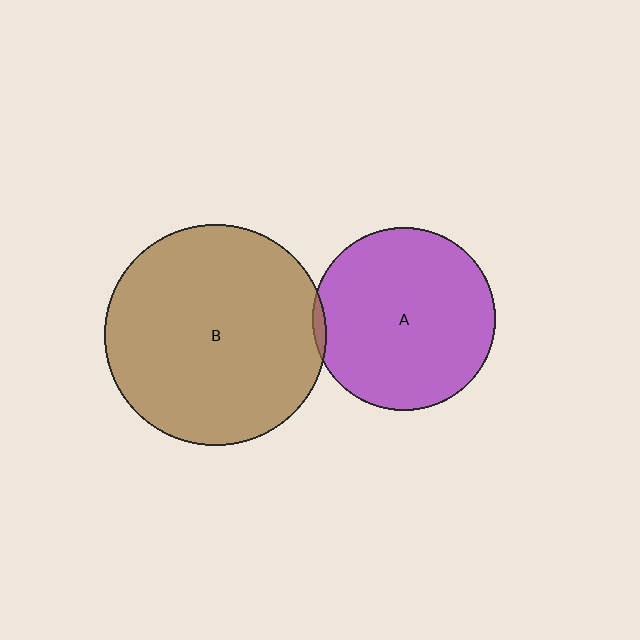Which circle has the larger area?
Circle B (brown).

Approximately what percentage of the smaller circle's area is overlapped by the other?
Approximately 5%.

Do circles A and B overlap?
Yes.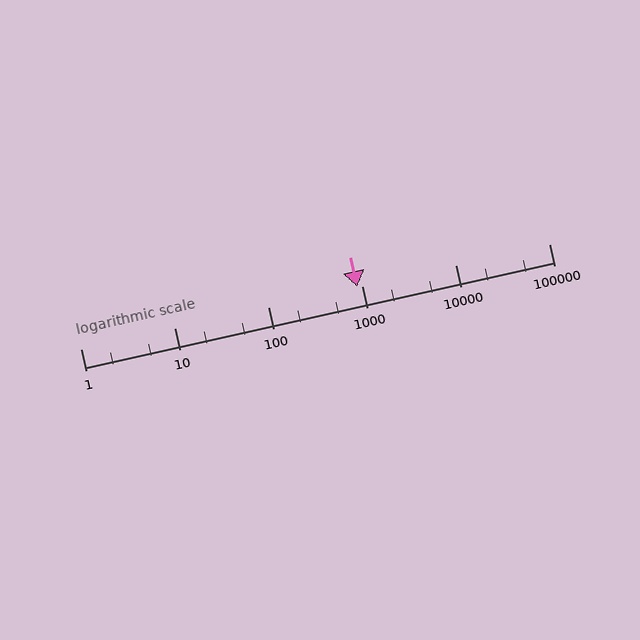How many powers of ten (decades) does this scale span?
The scale spans 5 decades, from 1 to 100000.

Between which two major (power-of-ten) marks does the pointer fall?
The pointer is between 100 and 1000.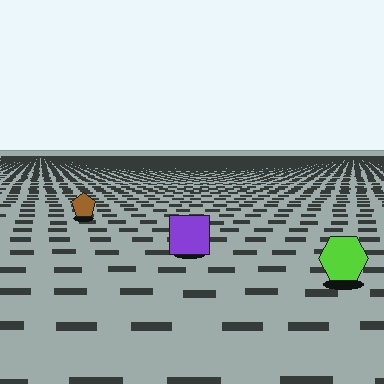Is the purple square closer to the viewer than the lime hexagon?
No. The lime hexagon is closer — you can tell from the texture gradient: the ground texture is coarser near it.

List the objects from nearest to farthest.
From nearest to farthest: the lime hexagon, the purple square, the brown pentagon.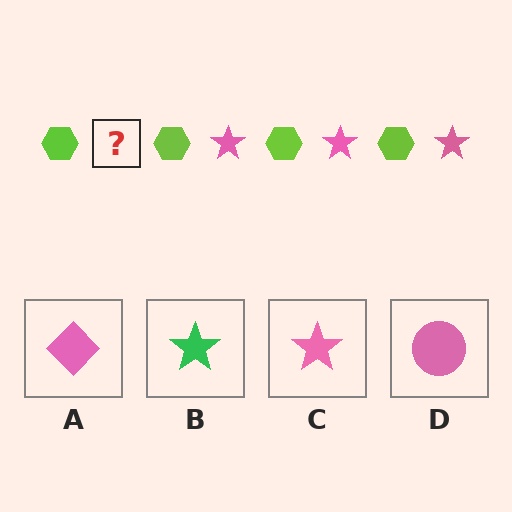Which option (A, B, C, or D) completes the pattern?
C.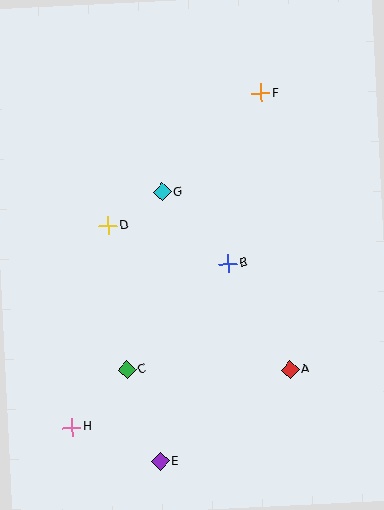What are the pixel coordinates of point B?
Point B is at (228, 263).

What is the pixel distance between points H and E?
The distance between H and E is 95 pixels.